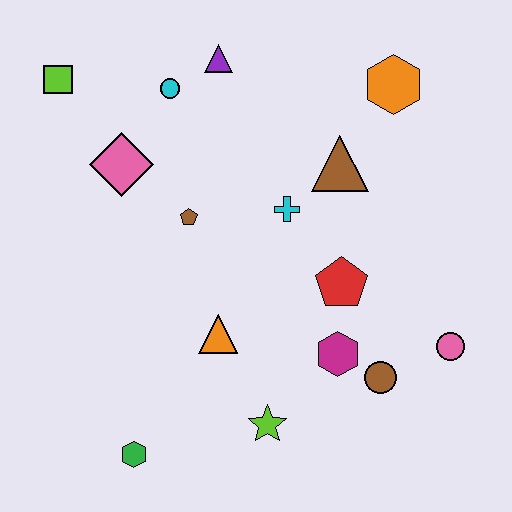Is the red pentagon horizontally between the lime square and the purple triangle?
No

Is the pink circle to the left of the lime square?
No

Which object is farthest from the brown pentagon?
The pink circle is farthest from the brown pentagon.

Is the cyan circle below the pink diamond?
No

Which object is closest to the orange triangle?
The lime star is closest to the orange triangle.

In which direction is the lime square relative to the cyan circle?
The lime square is to the left of the cyan circle.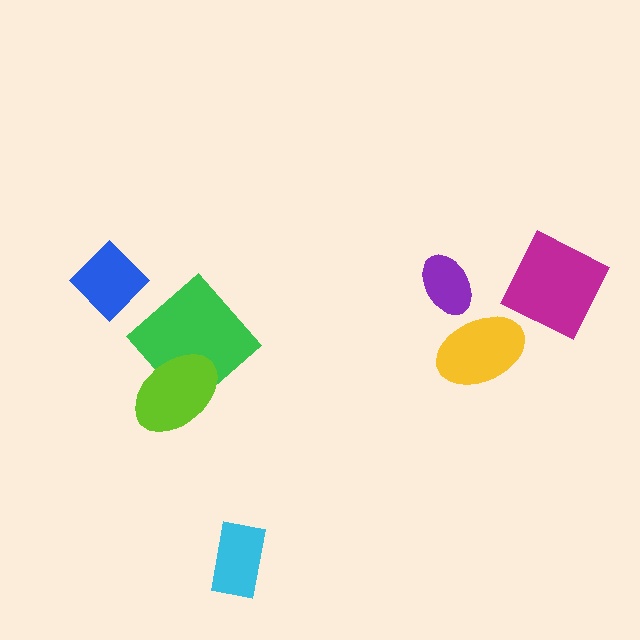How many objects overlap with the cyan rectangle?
0 objects overlap with the cyan rectangle.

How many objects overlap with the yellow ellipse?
0 objects overlap with the yellow ellipse.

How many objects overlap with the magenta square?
0 objects overlap with the magenta square.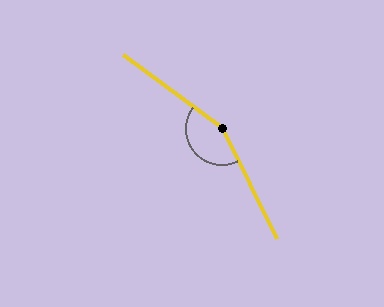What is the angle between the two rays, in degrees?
Approximately 153 degrees.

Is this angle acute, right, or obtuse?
It is obtuse.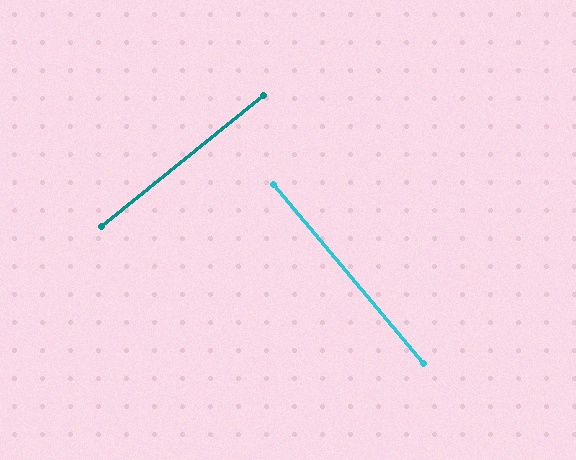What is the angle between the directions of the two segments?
Approximately 89 degrees.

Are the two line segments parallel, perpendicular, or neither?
Perpendicular — they meet at approximately 89°.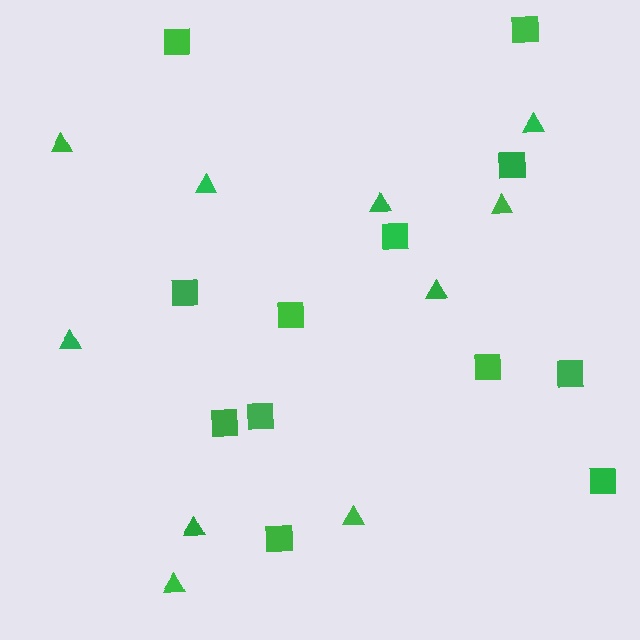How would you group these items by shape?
There are 2 groups: one group of triangles (10) and one group of squares (12).